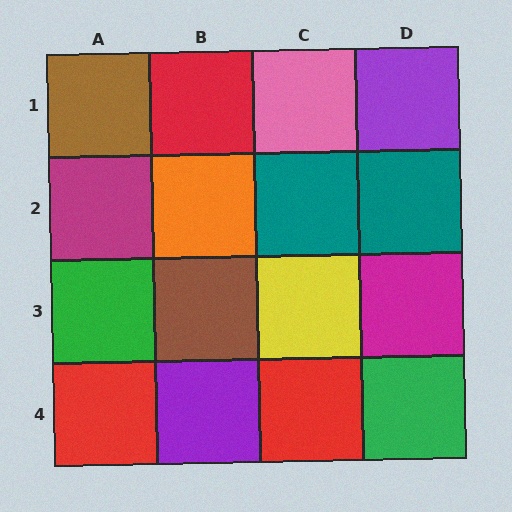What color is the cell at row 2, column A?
Magenta.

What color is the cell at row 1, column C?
Pink.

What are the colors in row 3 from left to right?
Green, brown, yellow, magenta.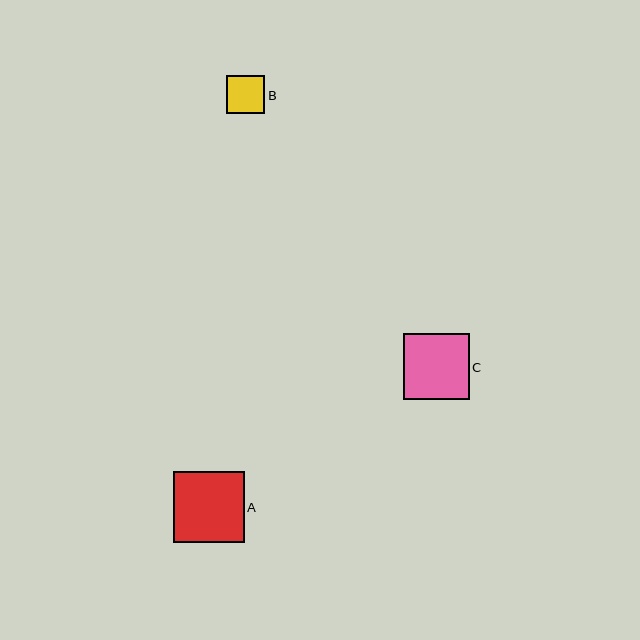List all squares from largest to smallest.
From largest to smallest: A, C, B.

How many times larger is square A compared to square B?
Square A is approximately 1.8 times the size of square B.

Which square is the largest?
Square A is the largest with a size of approximately 71 pixels.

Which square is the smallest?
Square B is the smallest with a size of approximately 38 pixels.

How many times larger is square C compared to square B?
Square C is approximately 1.7 times the size of square B.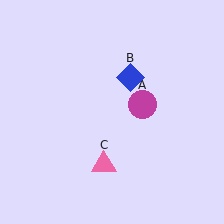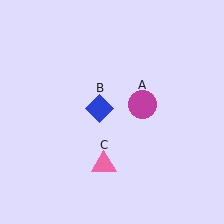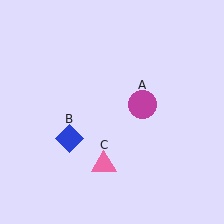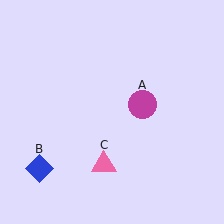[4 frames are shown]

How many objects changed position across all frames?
1 object changed position: blue diamond (object B).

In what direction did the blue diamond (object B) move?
The blue diamond (object B) moved down and to the left.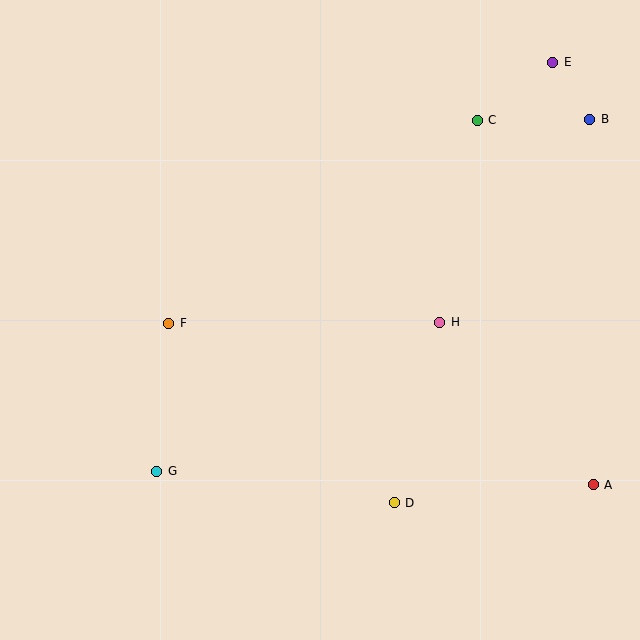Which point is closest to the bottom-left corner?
Point G is closest to the bottom-left corner.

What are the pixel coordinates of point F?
Point F is at (169, 323).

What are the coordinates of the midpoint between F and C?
The midpoint between F and C is at (323, 222).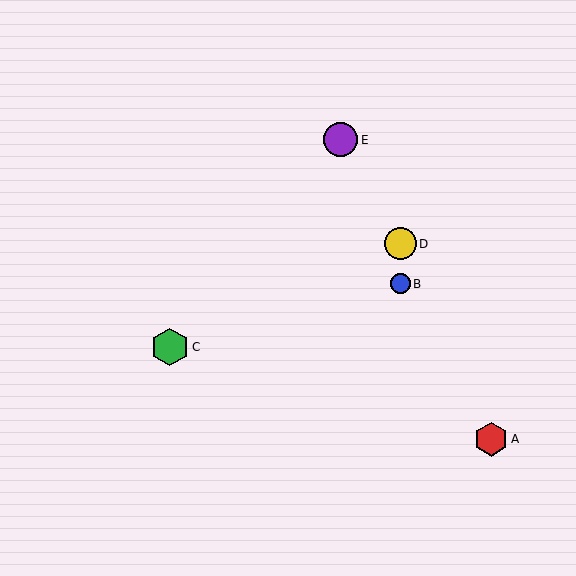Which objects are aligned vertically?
Objects B, D are aligned vertically.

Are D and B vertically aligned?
Yes, both are at x≈400.